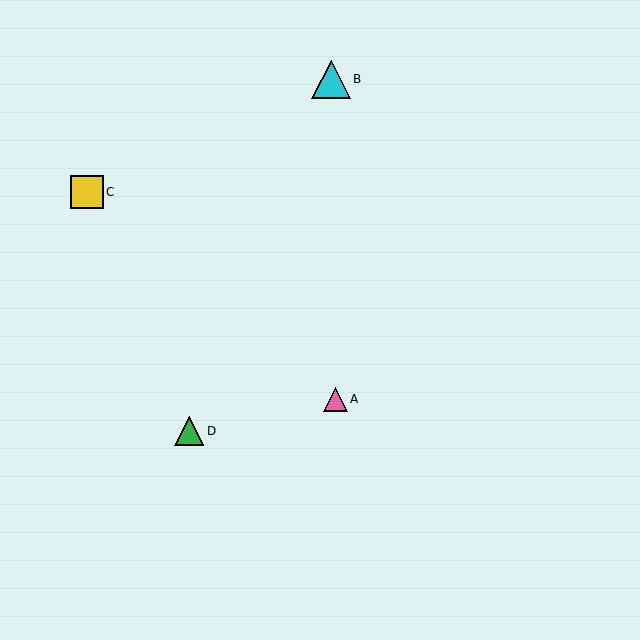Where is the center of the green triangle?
The center of the green triangle is at (189, 431).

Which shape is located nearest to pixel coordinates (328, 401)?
The pink triangle (labeled A) at (335, 399) is nearest to that location.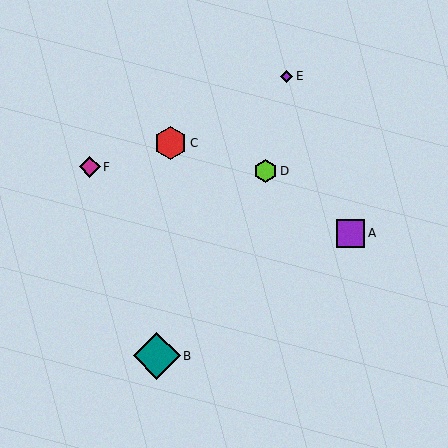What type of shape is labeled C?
Shape C is a red hexagon.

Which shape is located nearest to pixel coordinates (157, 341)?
The teal diamond (labeled B) at (157, 356) is nearest to that location.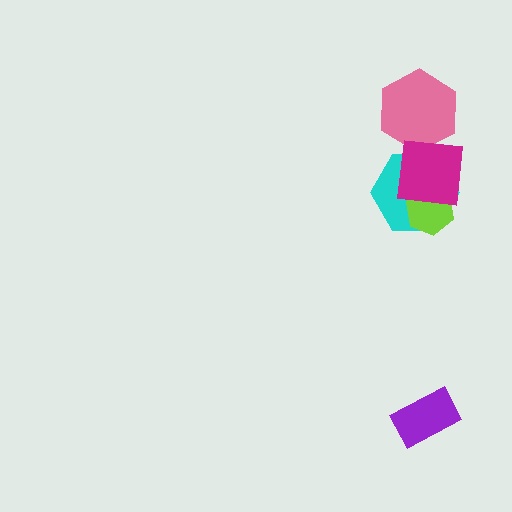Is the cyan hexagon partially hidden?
Yes, it is partially covered by another shape.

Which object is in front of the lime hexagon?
The magenta square is in front of the lime hexagon.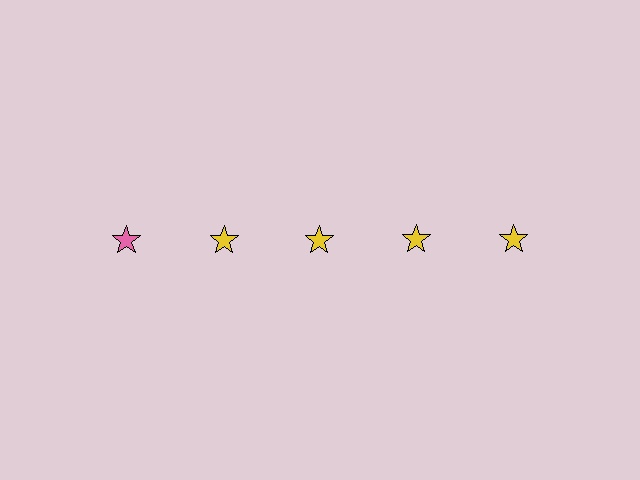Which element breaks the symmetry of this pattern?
The pink star in the top row, leftmost column breaks the symmetry. All other shapes are yellow stars.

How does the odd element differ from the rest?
It has a different color: pink instead of yellow.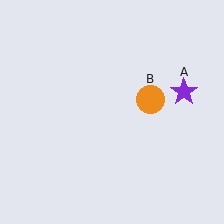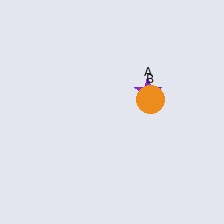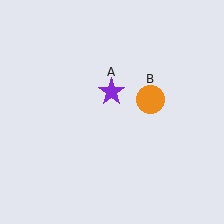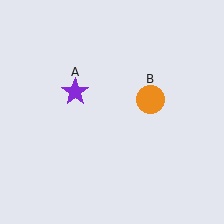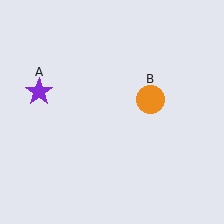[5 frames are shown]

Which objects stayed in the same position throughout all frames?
Orange circle (object B) remained stationary.